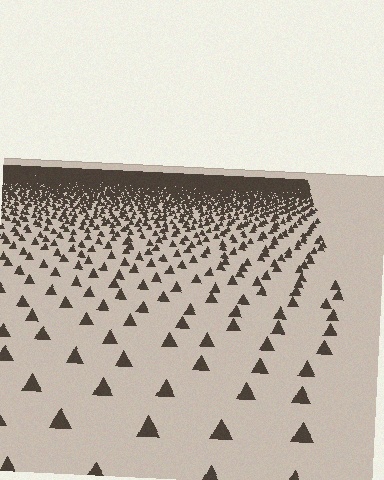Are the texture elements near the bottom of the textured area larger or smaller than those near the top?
Larger. Near the bottom, elements are closer to the viewer and appear at a bigger on-screen size.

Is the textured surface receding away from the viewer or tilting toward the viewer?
The surface is receding away from the viewer. Texture elements get smaller and denser toward the top.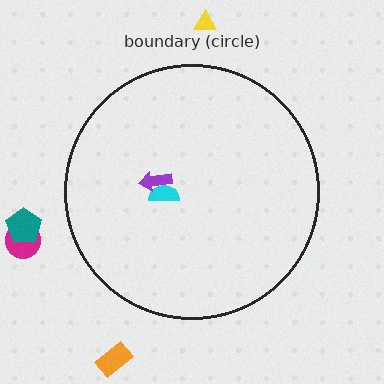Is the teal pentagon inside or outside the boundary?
Outside.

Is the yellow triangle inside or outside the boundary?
Outside.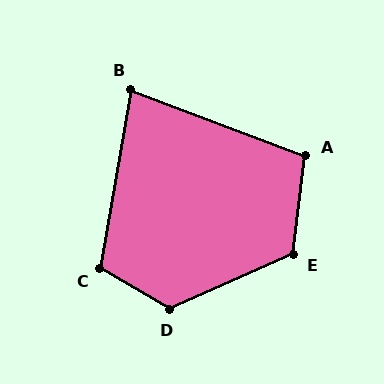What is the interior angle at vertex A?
Approximately 104 degrees (obtuse).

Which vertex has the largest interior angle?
D, at approximately 126 degrees.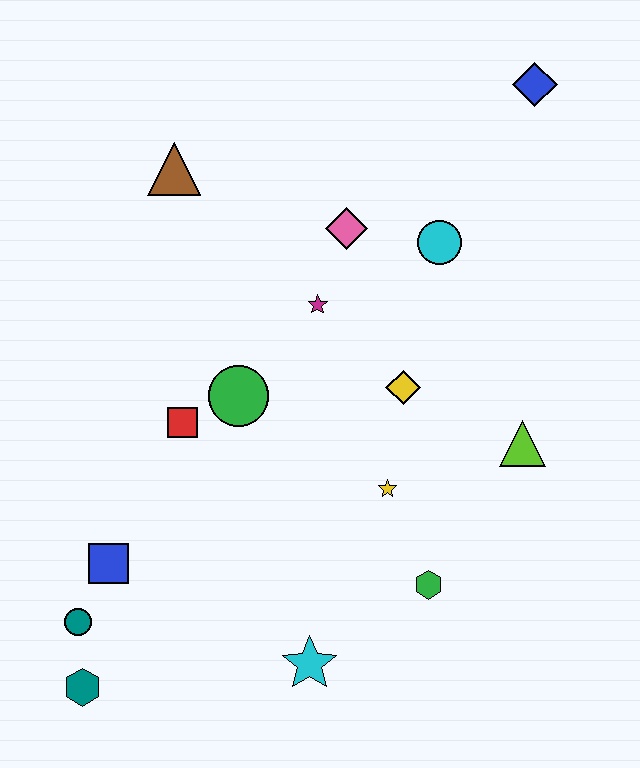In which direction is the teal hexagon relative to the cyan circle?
The teal hexagon is below the cyan circle.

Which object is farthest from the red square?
The blue diamond is farthest from the red square.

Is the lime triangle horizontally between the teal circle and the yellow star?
No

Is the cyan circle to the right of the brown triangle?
Yes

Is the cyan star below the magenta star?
Yes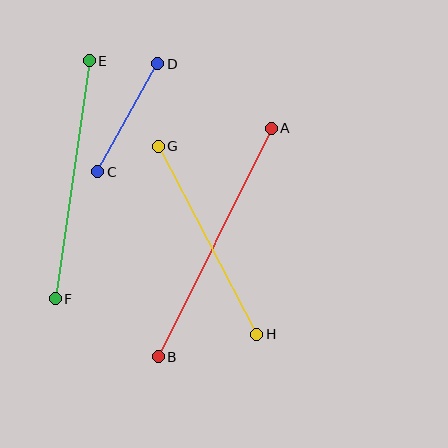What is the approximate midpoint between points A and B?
The midpoint is at approximately (215, 242) pixels.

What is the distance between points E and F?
The distance is approximately 241 pixels.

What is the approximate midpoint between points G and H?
The midpoint is at approximately (207, 240) pixels.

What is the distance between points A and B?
The distance is approximately 255 pixels.